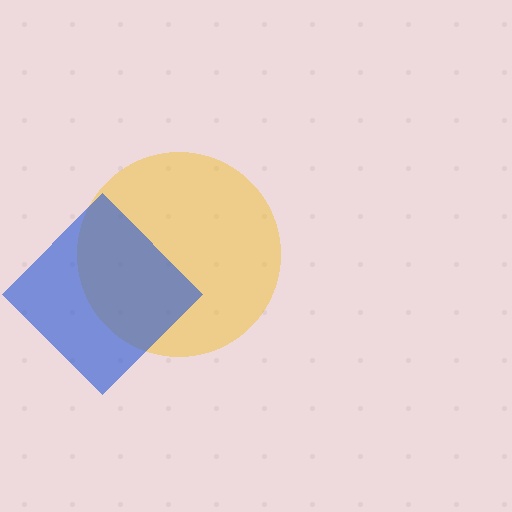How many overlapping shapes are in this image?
There are 2 overlapping shapes in the image.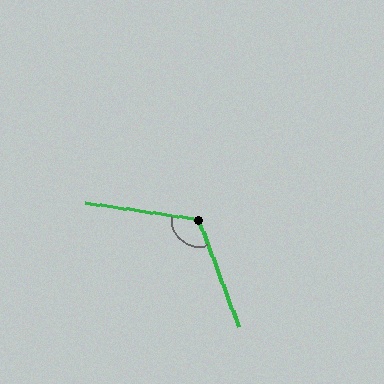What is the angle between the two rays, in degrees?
Approximately 119 degrees.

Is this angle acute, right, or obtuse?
It is obtuse.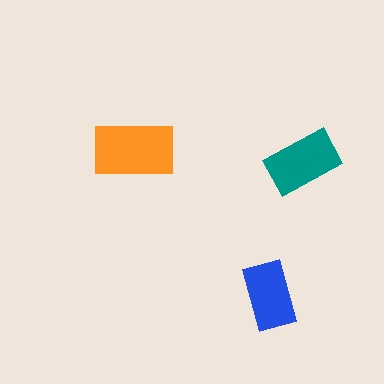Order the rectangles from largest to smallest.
the orange one, the teal one, the blue one.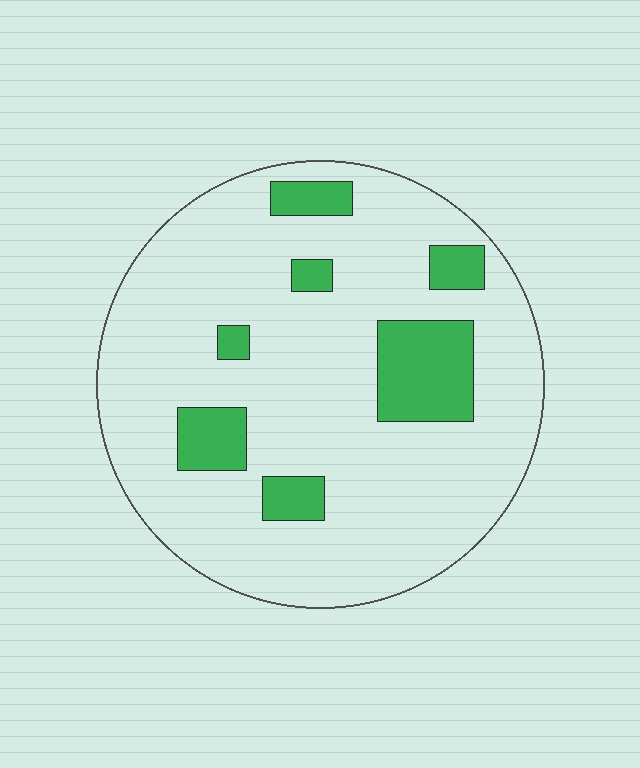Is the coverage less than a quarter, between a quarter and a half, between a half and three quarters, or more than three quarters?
Less than a quarter.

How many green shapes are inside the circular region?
7.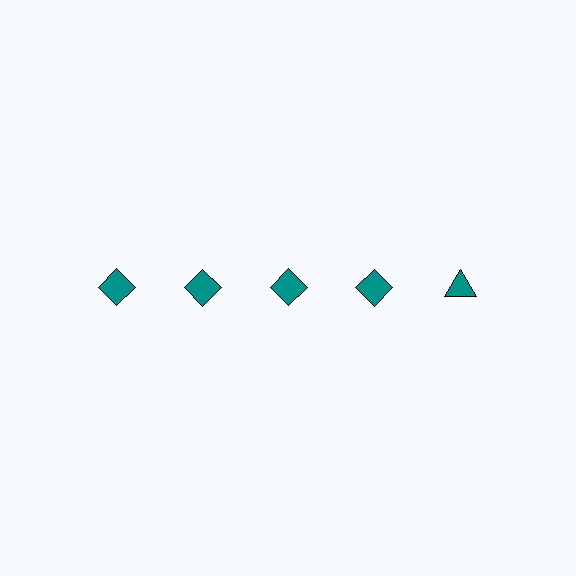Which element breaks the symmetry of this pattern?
The teal triangle in the top row, rightmost column breaks the symmetry. All other shapes are teal diamonds.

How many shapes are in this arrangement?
There are 5 shapes arranged in a grid pattern.